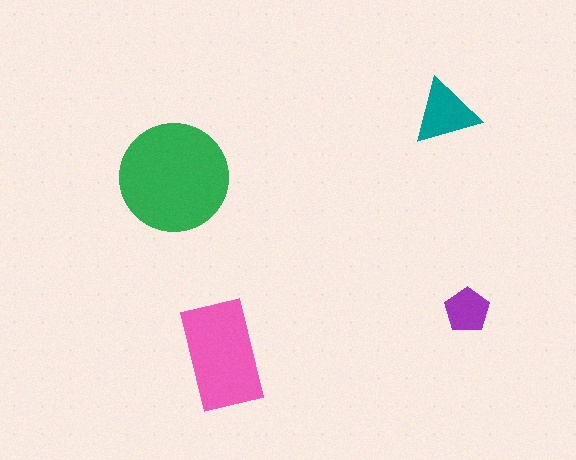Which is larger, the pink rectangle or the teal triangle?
The pink rectangle.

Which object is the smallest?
The purple pentagon.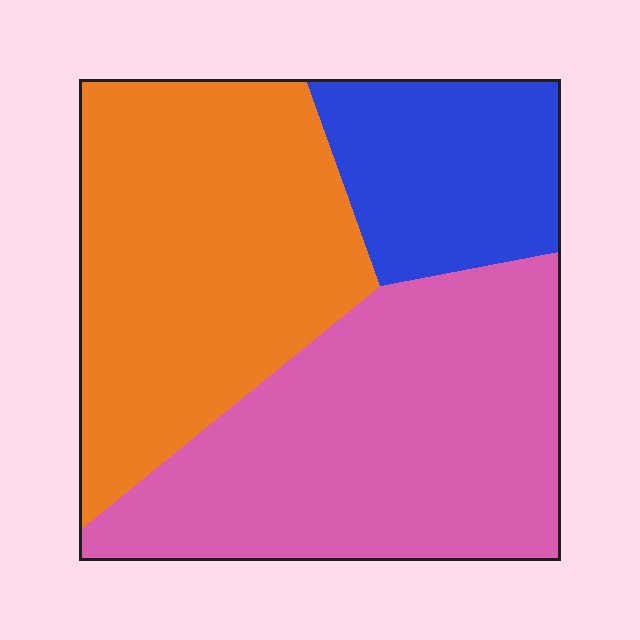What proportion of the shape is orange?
Orange covers roughly 40% of the shape.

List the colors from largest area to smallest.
From largest to smallest: pink, orange, blue.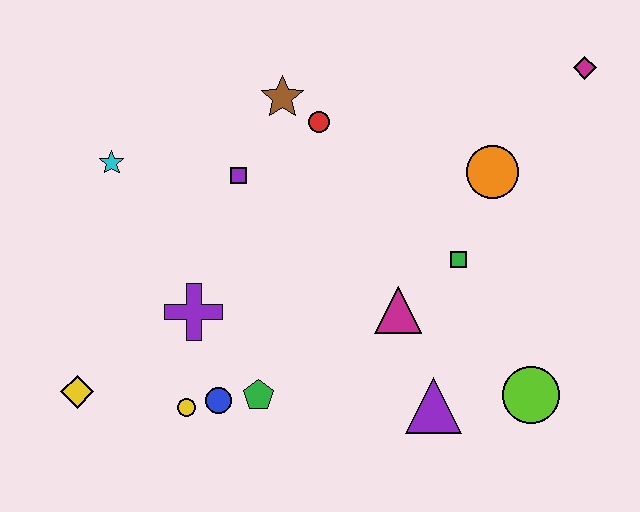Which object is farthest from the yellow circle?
The magenta diamond is farthest from the yellow circle.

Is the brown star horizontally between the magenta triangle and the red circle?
No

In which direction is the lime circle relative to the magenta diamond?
The lime circle is below the magenta diamond.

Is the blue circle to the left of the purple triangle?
Yes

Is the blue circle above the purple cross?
No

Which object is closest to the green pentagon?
The blue circle is closest to the green pentagon.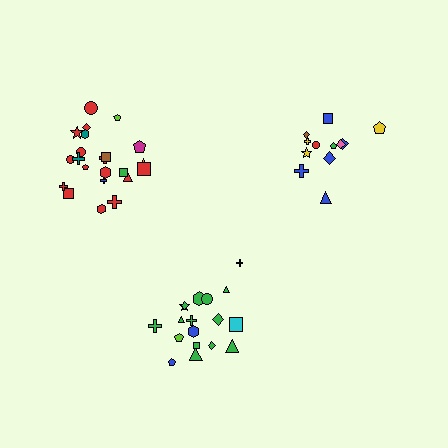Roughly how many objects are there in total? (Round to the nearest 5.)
Roughly 50 objects in total.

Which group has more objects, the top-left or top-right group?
The top-left group.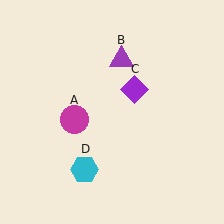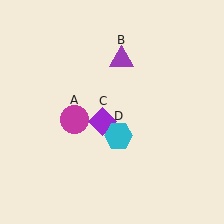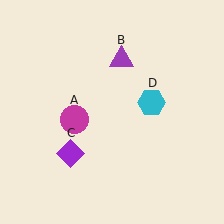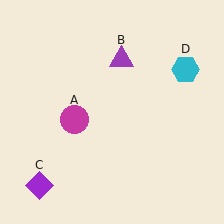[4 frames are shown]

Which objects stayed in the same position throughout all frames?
Magenta circle (object A) and purple triangle (object B) remained stationary.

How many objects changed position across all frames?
2 objects changed position: purple diamond (object C), cyan hexagon (object D).